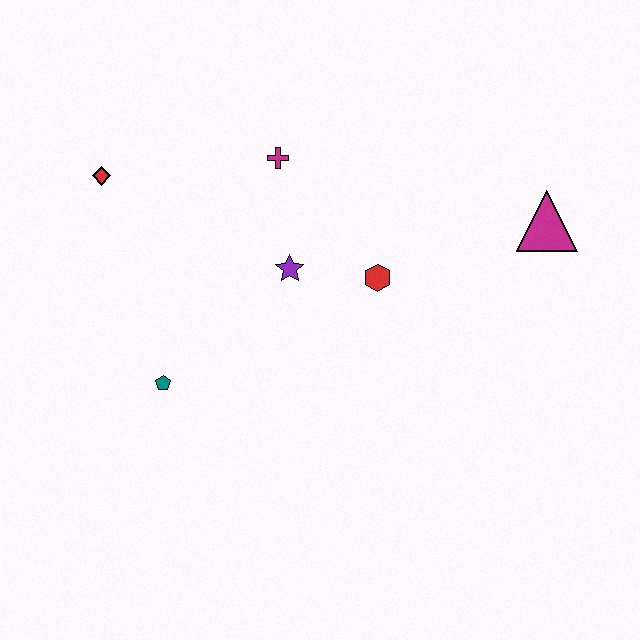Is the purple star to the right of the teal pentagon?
Yes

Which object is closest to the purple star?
The red hexagon is closest to the purple star.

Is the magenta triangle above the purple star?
Yes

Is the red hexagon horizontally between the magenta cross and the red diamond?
No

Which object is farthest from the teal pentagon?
The magenta triangle is farthest from the teal pentagon.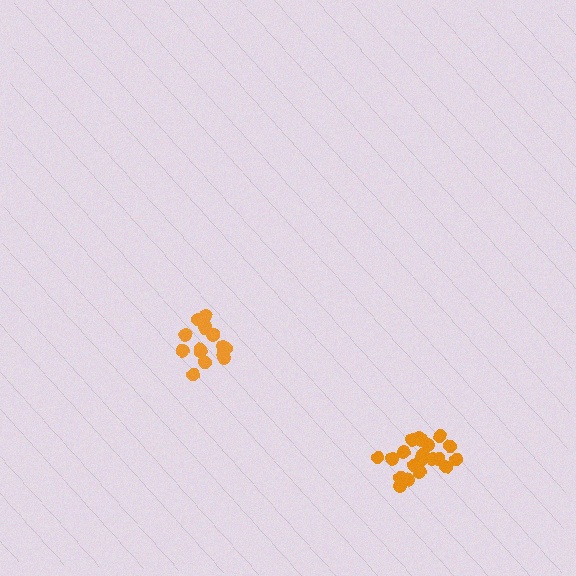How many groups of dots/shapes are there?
There are 2 groups.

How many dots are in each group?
Group 1: 21 dots, Group 2: 15 dots (36 total).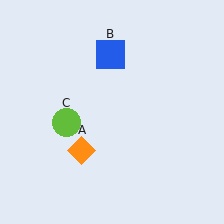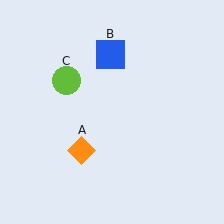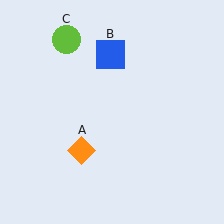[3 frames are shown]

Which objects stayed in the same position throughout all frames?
Orange diamond (object A) and blue square (object B) remained stationary.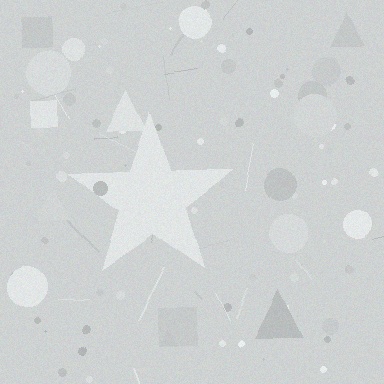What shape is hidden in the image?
A star is hidden in the image.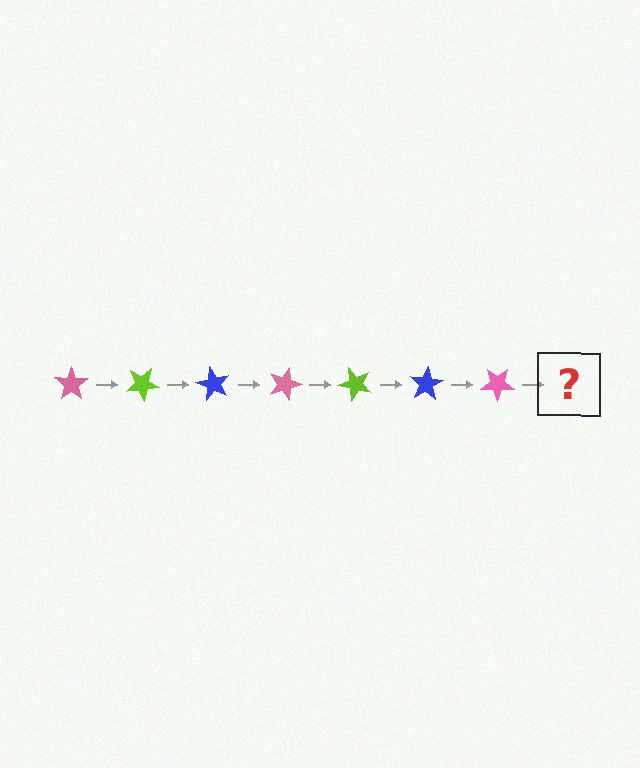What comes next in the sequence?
The next element should be a lime star, rotated 210 degrees from the start.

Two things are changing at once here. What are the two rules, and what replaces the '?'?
The two rules are that it rotates 30 degrees each step and the color cycles through pink, lime, and blue. The '?' should be a lime star, rotated 210 degrees from the start.